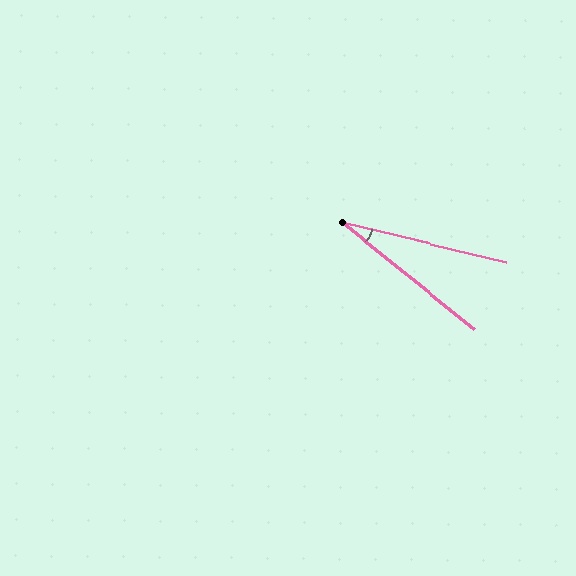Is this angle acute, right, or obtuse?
It is acute.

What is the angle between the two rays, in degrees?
Approximately 25 degrees.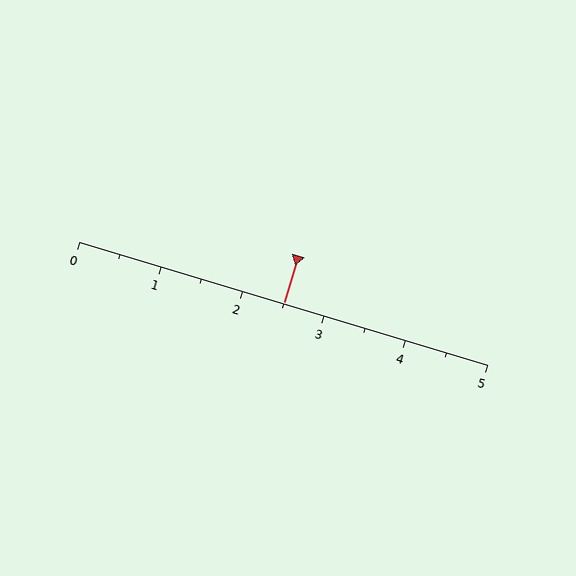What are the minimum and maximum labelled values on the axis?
The axis runs from 0 to 5.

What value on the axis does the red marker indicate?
The marker indicates approximately 2.5.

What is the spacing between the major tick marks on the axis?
The major ticks are spaced 1 apart.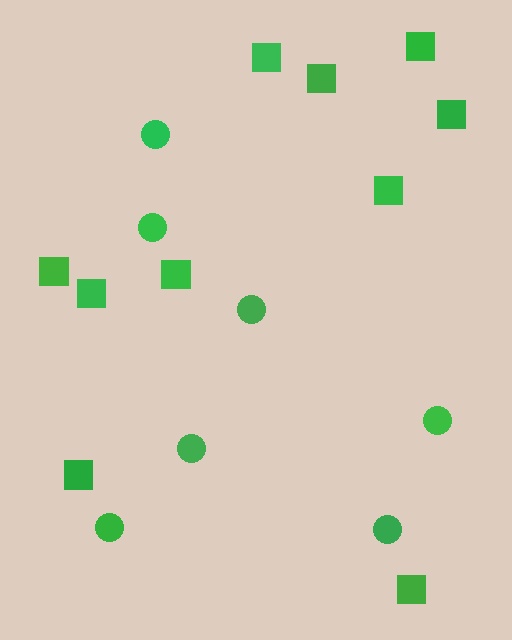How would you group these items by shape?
There are 2 groups: one group of squares (10) and one group of circles (7).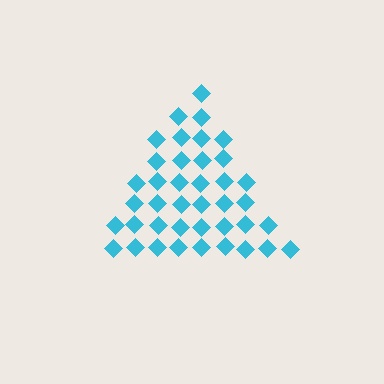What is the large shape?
The large shape is a triangle.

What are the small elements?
The small elements are diamonds.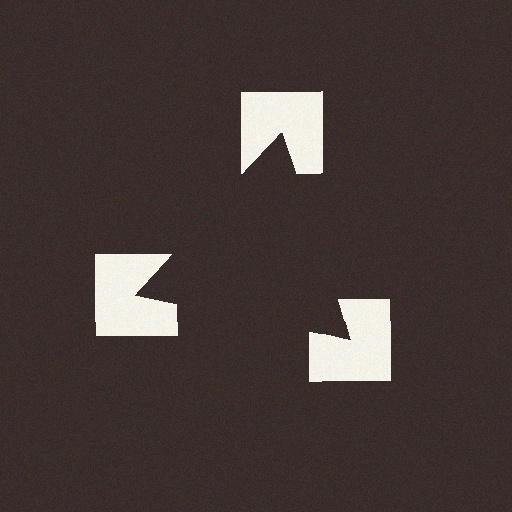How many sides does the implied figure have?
3 sides.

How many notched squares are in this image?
There are 3 — one at each vertex of the illusory triangle.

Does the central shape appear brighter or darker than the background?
It typically appears slightly darker than the background, even though no actual brightness change is drawn.